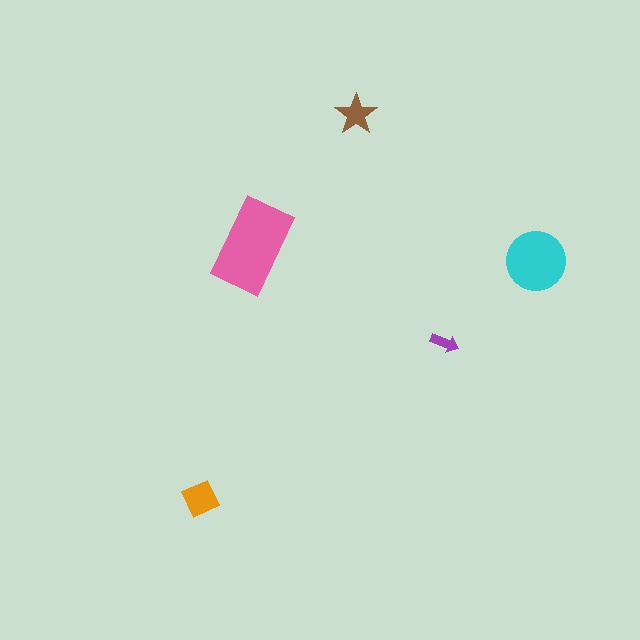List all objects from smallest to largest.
The purple arrow, the brown star, the orange square, the cyan circle, the pink rectangle.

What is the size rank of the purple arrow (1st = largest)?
5th.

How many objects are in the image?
There are 5 objects in the image.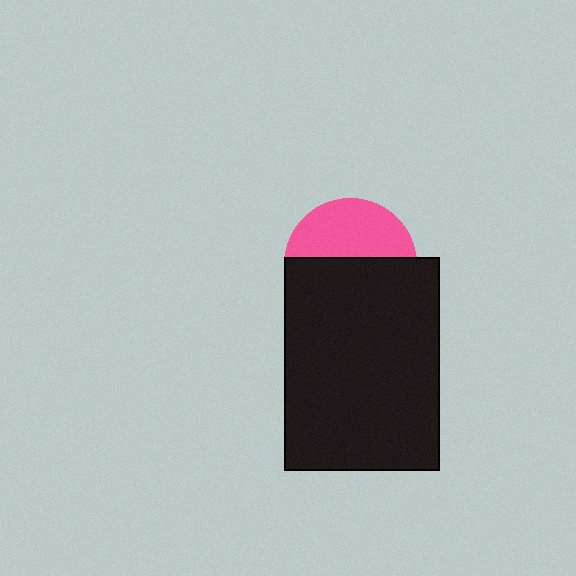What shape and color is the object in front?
The object in front is a black rectangle.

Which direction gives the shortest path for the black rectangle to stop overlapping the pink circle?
Moving down gives the shortest separation.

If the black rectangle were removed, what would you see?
You would see the complete pink circle.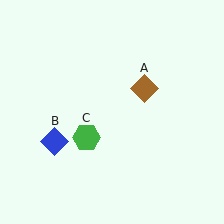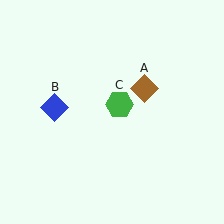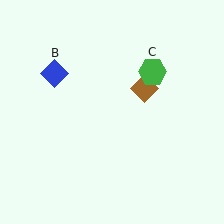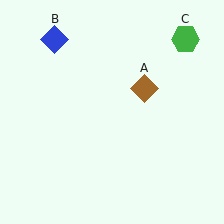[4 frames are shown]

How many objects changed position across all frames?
2 objects changed position: blue diamond (object B), green hexagon (object C).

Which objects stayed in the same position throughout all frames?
Brown diamond (object A) remained stationary.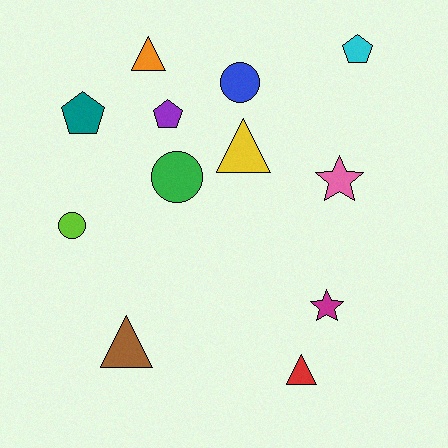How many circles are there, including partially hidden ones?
There are 3 circles.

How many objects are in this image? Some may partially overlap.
There are 12 objects.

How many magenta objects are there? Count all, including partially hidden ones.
There is 1 magenta object.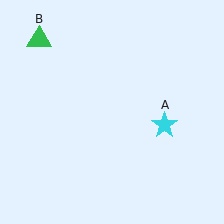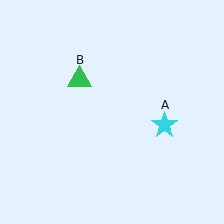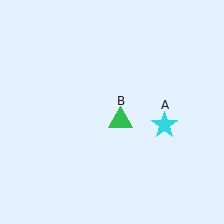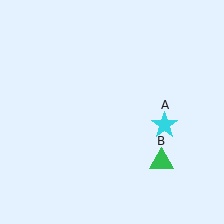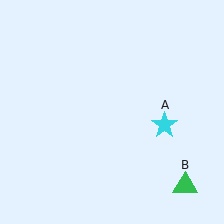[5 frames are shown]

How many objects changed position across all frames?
1 object changed position: green triangle (object B).